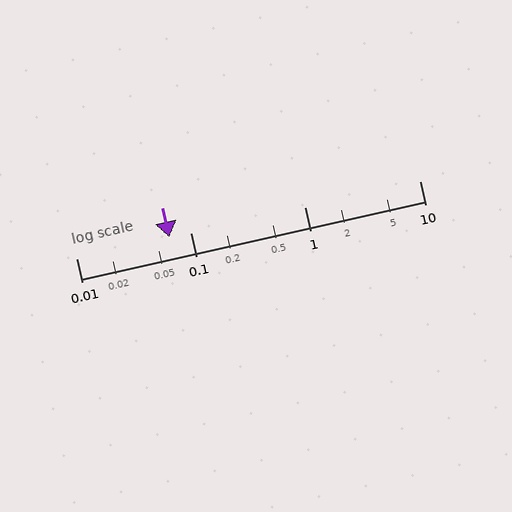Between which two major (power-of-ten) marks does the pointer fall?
The pointer is between 0.01 and 0.1.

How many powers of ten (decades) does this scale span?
The scale spans 3 decades, from 0.01 to 10.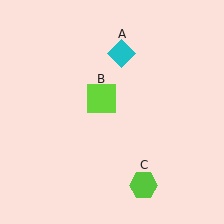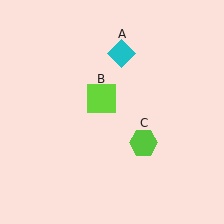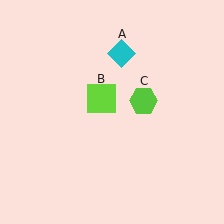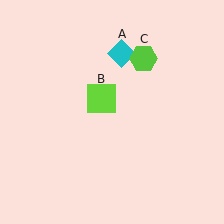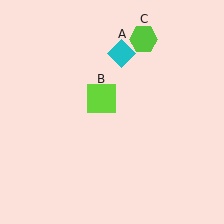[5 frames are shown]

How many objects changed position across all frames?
1 object changed position: lime hexagon (object C).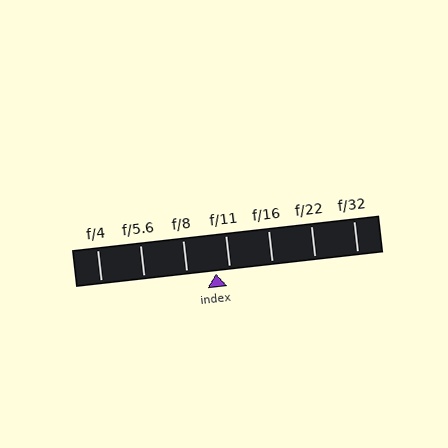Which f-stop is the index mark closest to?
The index mark is closest to f/11.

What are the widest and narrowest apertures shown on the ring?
The widest aperture shown is f/4 and the narrowest is f/32.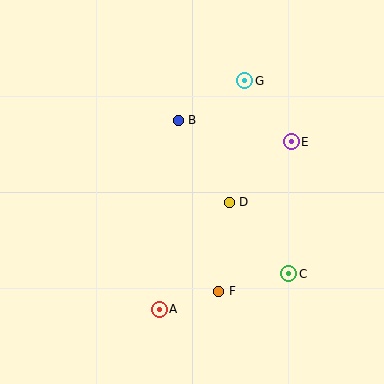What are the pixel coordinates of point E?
Point E is at (291, 142).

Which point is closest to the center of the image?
Point D at (229, 202) is closest to the center.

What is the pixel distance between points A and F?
The distance between A and F is 62 pixels.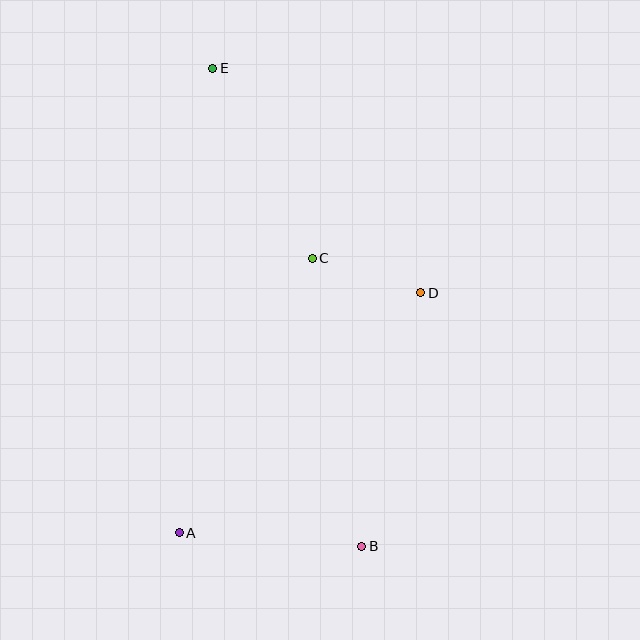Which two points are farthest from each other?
Points B and E are farthest from each other.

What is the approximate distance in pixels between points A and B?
The distance between A and B is approximately 183 pixels.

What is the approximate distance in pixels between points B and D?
The distance between B and D is approximately 260 pixels.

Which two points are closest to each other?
Points C and D are closest to each other.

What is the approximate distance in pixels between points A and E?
The distance between A and E is approximately 466 pixels.